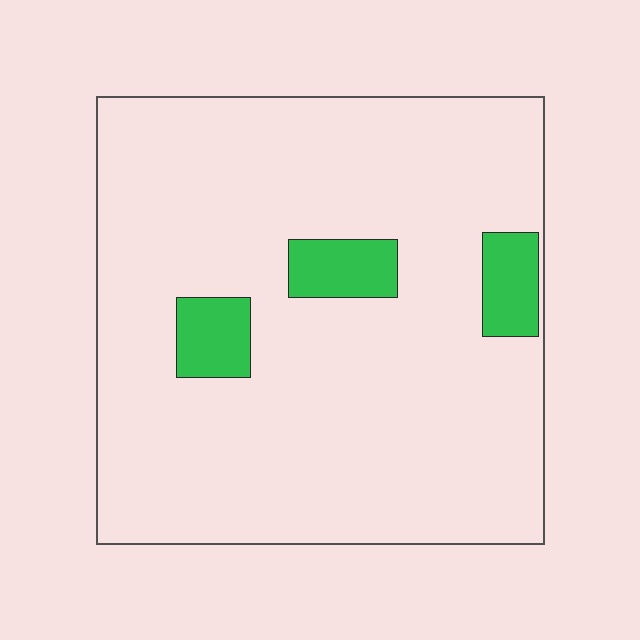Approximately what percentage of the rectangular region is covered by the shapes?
Approximately 10%.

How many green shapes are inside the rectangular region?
3.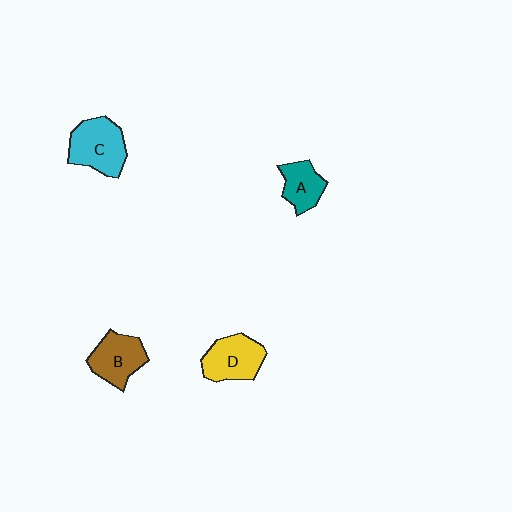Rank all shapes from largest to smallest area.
From largest to smallest: C (cyan), D (yellow), B (brown), A (teal).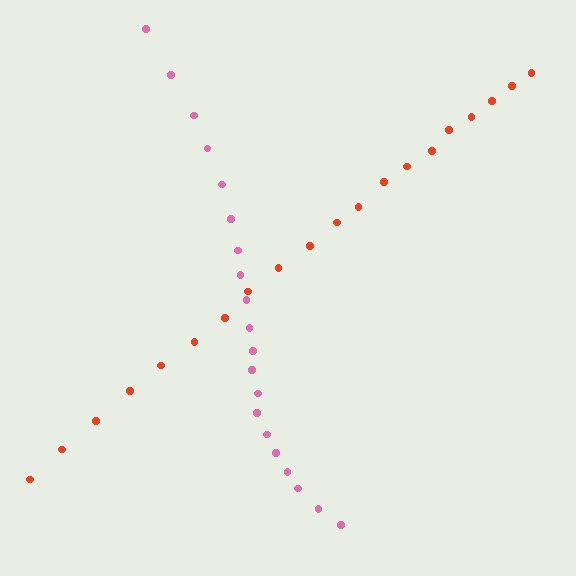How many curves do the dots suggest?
There are 2 distinct paths.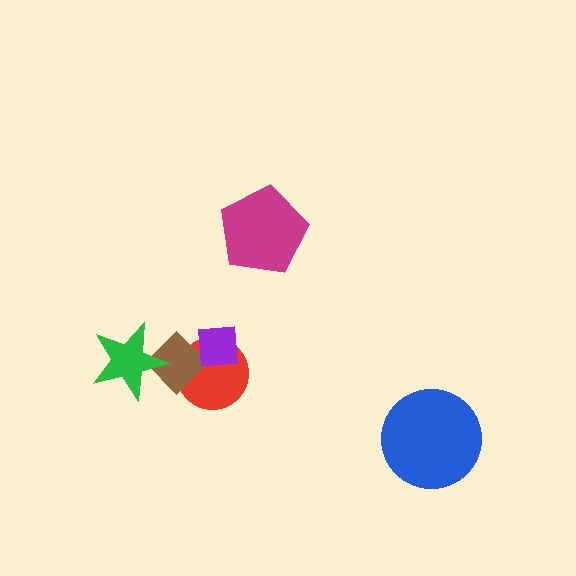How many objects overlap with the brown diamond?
3 objects overlap with the brown diamond.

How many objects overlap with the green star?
1 object overlaps with the green star.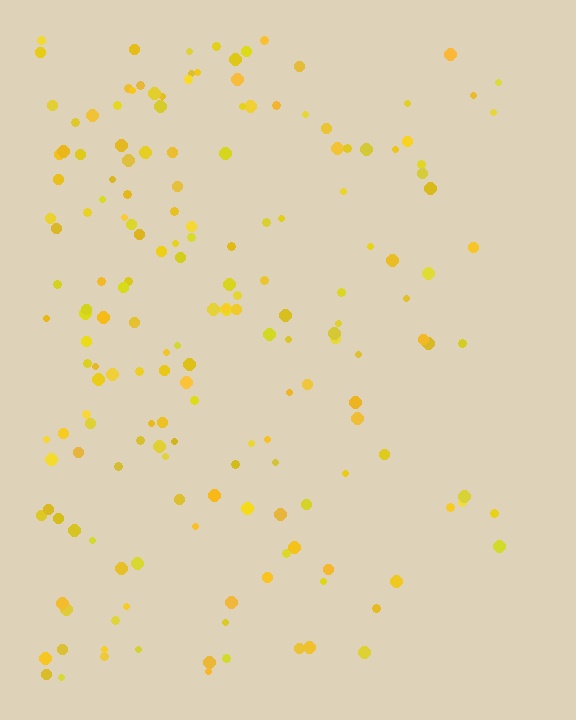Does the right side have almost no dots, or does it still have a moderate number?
Still a moderate number, just noticeably fewer than the left.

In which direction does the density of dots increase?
From right to left, with the left side densest.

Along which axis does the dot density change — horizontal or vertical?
Horizontal.